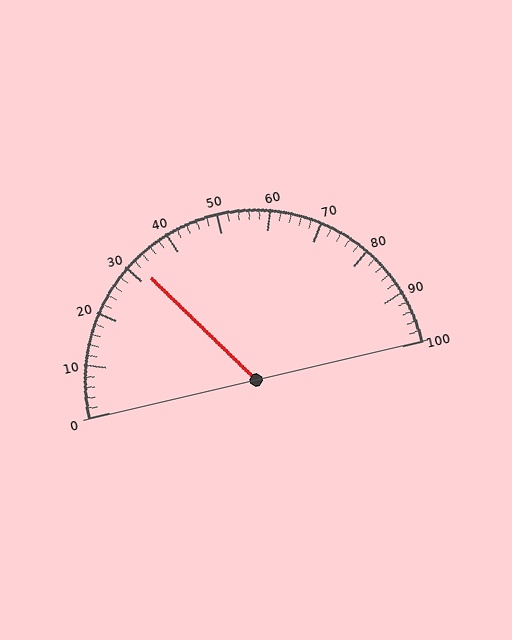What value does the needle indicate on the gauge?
The needle indicates approximately 32.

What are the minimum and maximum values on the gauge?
The gauge ranges from 0 to 100.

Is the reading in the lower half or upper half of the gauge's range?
The reading is in the lower half of the range (0 to 100).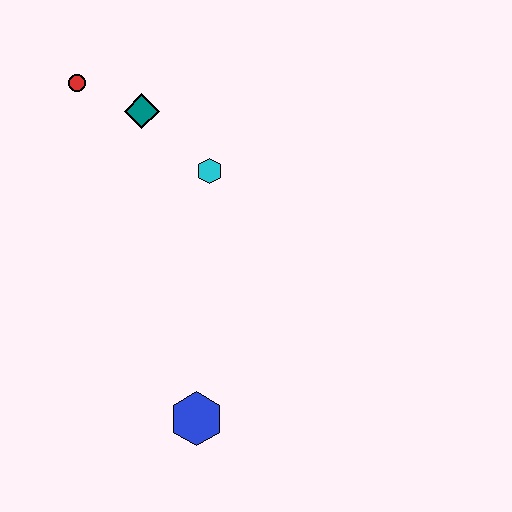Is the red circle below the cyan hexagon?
No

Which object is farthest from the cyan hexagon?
The blue hexagon is farthest from the cyan hexagon.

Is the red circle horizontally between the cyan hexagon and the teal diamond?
No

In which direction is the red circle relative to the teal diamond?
The red circle is to the left of the teal diamond.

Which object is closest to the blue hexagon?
The cyan hexagon is closest to the blue hexagon.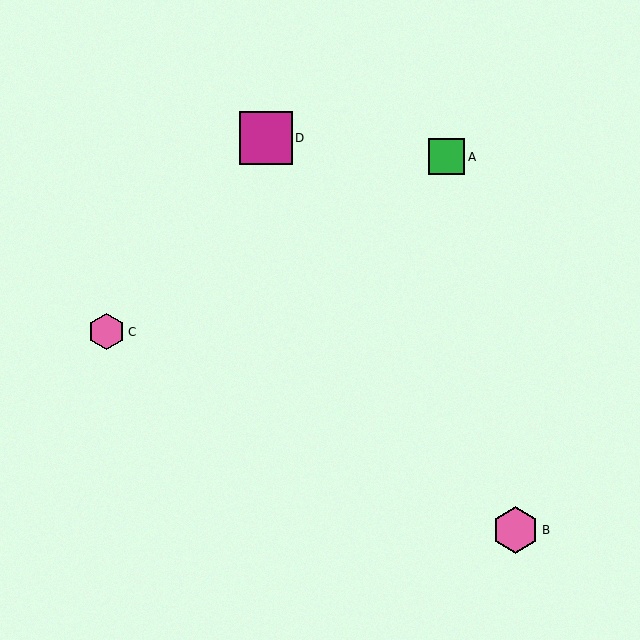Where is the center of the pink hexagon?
The center of the pink hexagon is at (516, 530).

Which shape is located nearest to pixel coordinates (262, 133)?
The magenta square (labeled D) at (266, 138) is nearest to that location.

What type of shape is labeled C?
Shape C is a pink hexagon.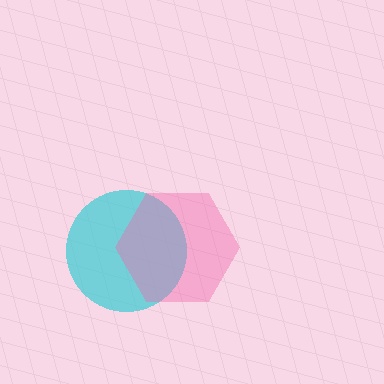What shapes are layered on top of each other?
The layered shapes are: a cyan circle, a pink hexagon.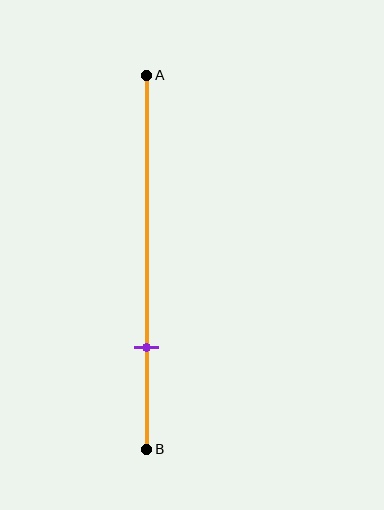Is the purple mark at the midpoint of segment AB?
No, the mark is at about 75% from A, not at the 50% midpoint.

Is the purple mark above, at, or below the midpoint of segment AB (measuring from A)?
The purple mark is below the midpoint of segment AB.